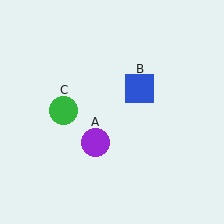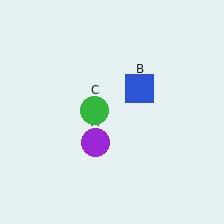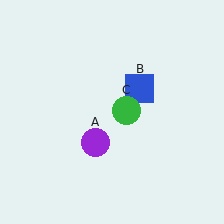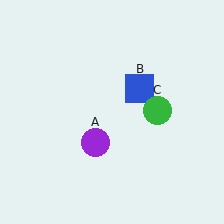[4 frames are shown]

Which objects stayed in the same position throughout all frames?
Purple circle (object A) and blue square (object B) remained stationary.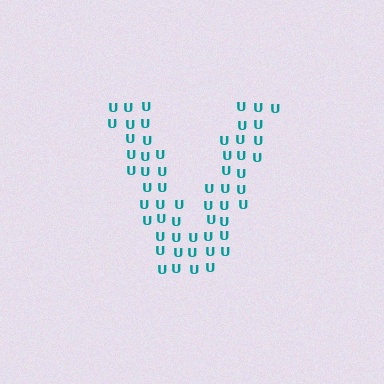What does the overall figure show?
The overall figure shows the letter V.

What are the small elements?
The small elements are letter U's.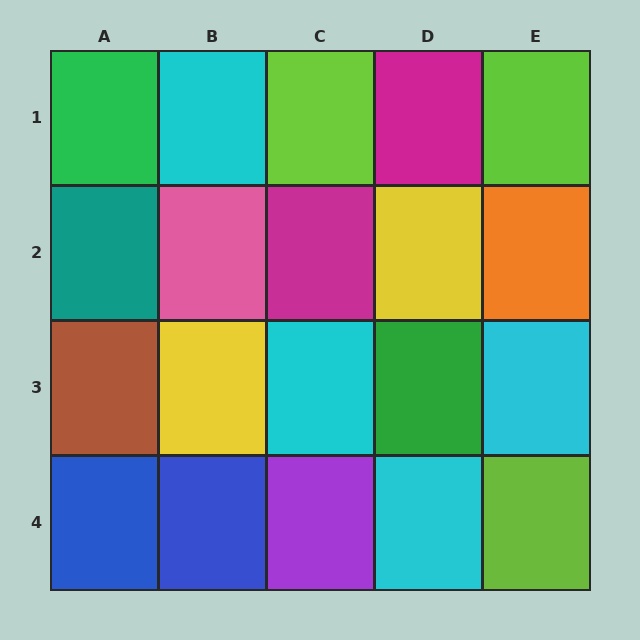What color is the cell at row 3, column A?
Brown.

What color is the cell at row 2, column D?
Yellow.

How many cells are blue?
2 cells are blue.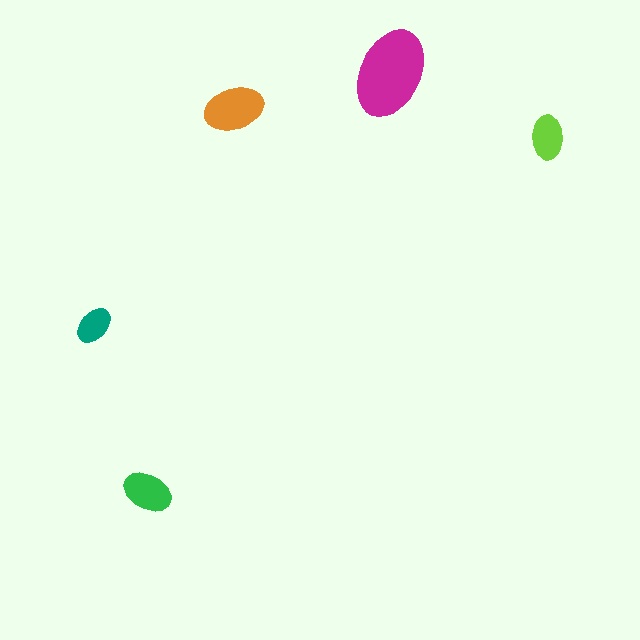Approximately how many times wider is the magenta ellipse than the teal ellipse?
About 2.5 times wider.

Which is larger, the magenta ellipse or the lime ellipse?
The magenta one.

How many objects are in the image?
There are 5 objects in the image.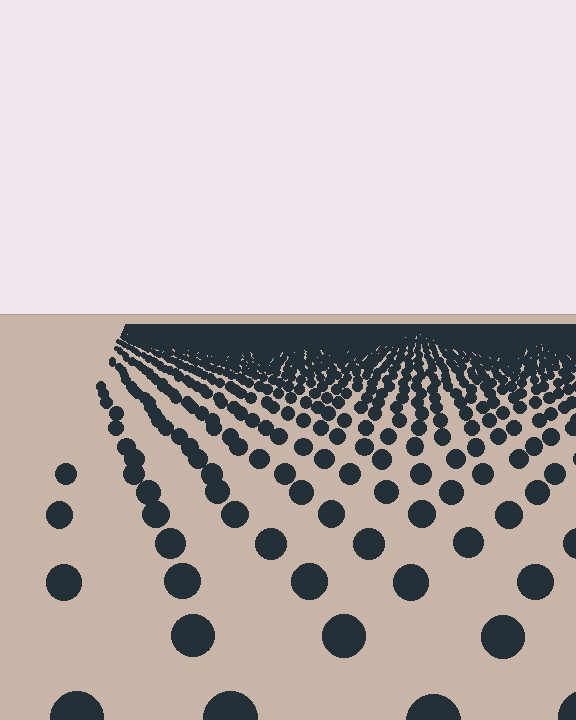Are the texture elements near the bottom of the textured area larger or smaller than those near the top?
Larger. Near the bottom, elements are closer to the viewer and appear at a bigger on-screen size.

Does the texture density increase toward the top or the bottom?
Density increases toward the top.